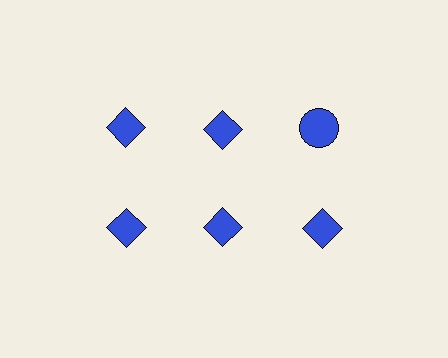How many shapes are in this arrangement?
There are 6 shapes arranged in a grid pattern.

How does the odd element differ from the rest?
It has a different shape: circle instead of diamond.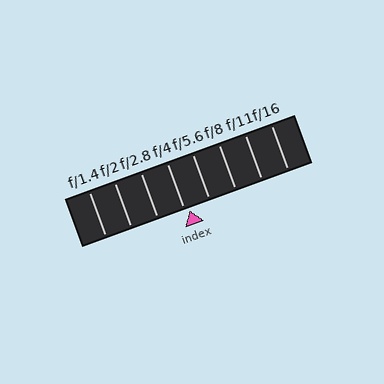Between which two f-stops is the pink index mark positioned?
The index mark is between f/4 and f/5.6.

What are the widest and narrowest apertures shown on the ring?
The widest aperture shown is f/1.4 and the narrowest is f/16.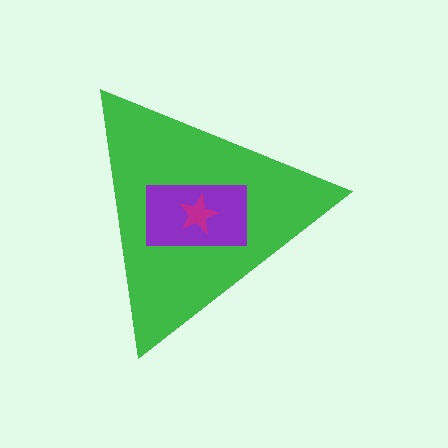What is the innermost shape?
The magenta star.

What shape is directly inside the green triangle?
The purple rectangle.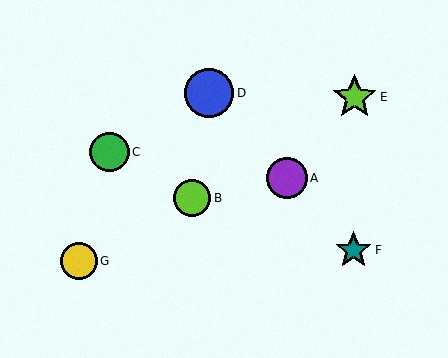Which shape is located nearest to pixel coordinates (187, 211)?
The lime circle (labeled B) at (192, 198) is nearest to that location.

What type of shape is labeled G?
Shape G is a yellow circle.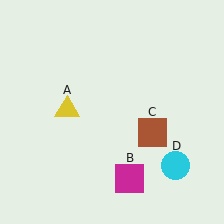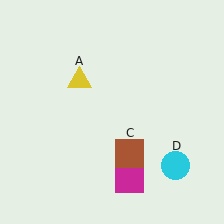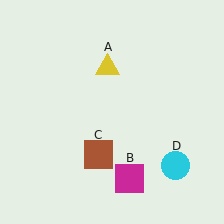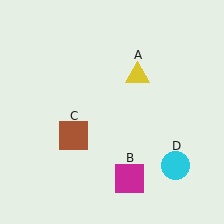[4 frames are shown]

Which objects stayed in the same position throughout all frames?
Magenta square (object B) and cyan circle (object D) remained stationary.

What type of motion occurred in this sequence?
The yellow triangle (object A), brown square (object C) rotated clockwise around the center of the scene.